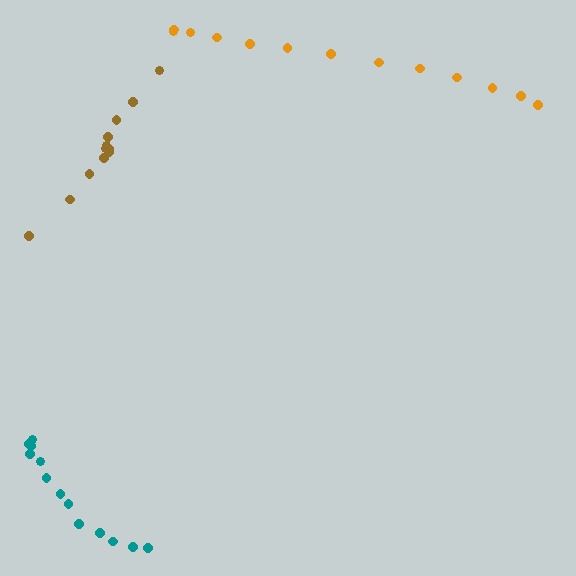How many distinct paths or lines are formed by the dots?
There are 3 distinct paths.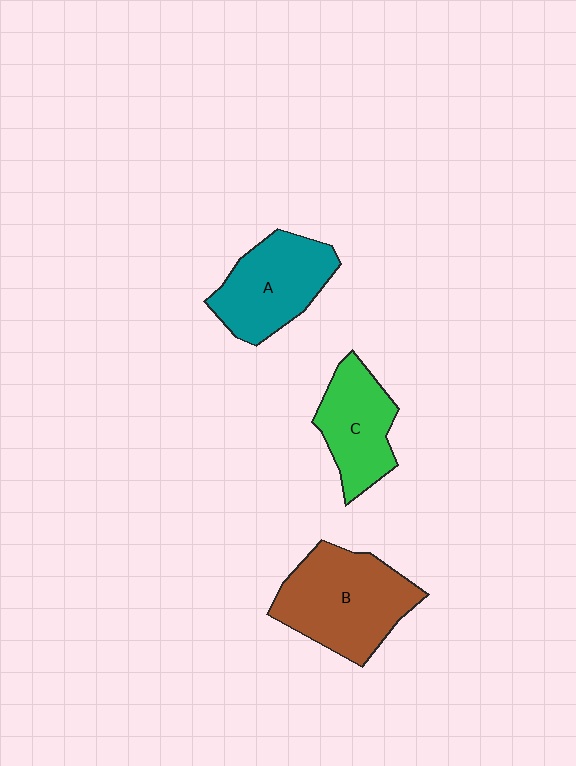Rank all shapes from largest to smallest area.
From largest to smallest: B (brown), A (teal), C (green).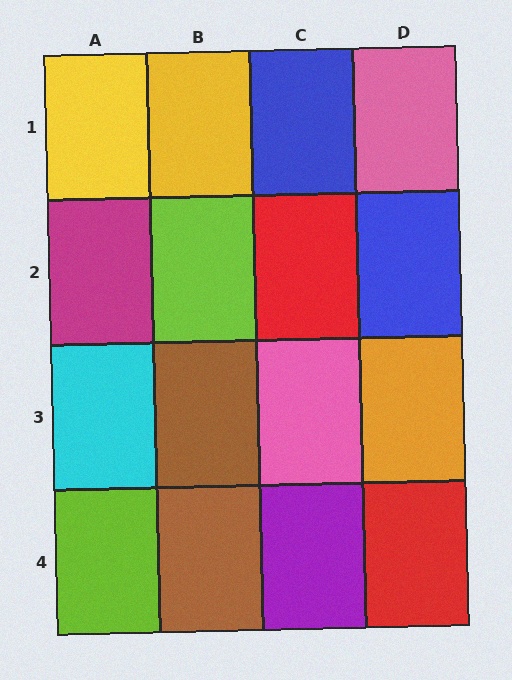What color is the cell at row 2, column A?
Magenta.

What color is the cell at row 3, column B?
Brown.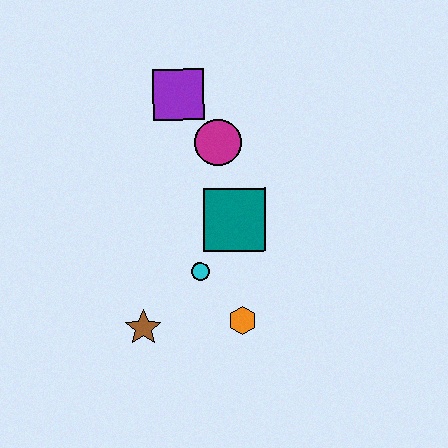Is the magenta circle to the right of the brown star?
Yes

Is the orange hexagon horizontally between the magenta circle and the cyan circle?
No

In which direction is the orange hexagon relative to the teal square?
The orange hexagon is below the teal square.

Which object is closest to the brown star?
The cyan circle is closest to the brown star.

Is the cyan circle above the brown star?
Yes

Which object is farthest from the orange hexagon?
The purple square is farthest from the orange hexagon.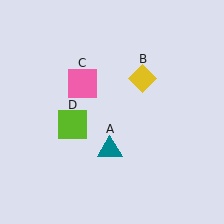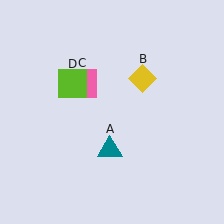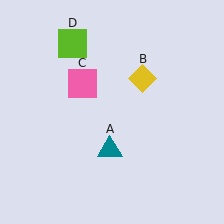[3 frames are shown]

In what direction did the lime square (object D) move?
The lime square (object D) moved up.